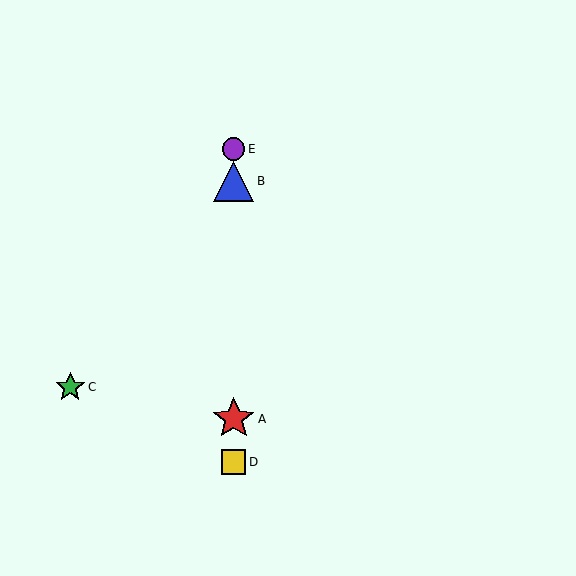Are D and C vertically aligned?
No, D is at x≈234 and C is at x≈70.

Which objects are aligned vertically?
Objects A, B, D, E are aligned vertically.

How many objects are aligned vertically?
4 objects (A, B, D, E) are aligned vertically.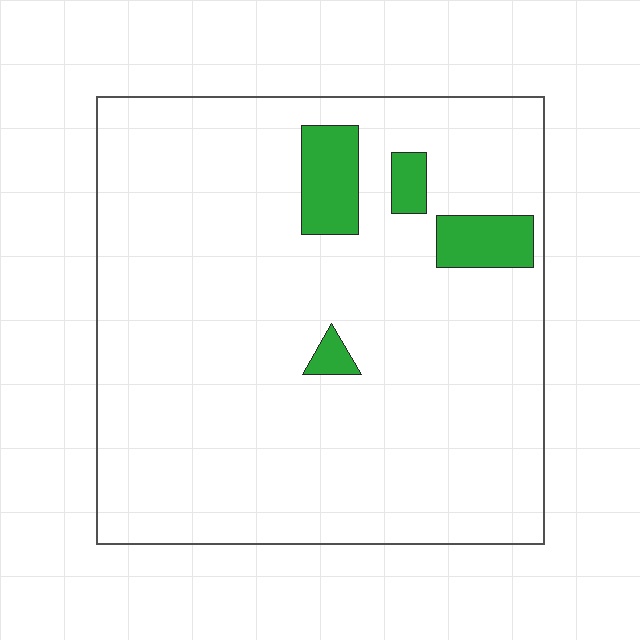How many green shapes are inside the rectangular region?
4.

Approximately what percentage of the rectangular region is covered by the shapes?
Approximately 10%.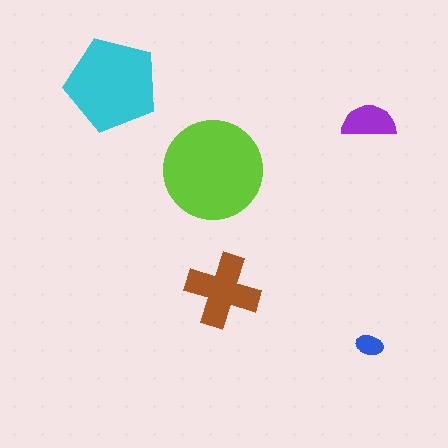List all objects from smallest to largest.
The blue ellipse, the purple semicircle, the brown cross, the cyan pentagon, the lime circle.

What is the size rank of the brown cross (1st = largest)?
3rd.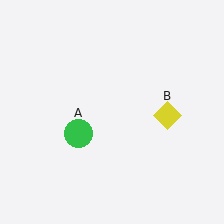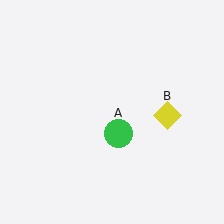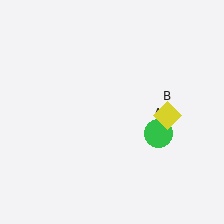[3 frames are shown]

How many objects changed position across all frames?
1 object changed position: green circle (object A).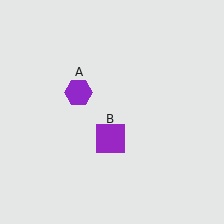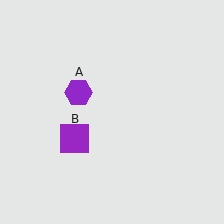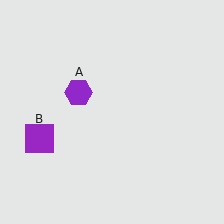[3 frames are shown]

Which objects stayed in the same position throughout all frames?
Purple hexagon (object A) remained stationary.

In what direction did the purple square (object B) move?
The purple square (object B) moved left.